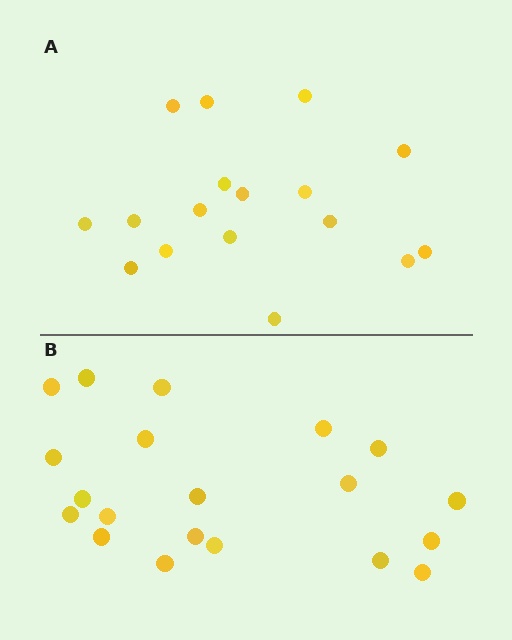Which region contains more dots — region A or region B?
Region B (the bottom region) has more dots.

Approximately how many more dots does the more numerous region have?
Region B has just a few more — roughly 2 or 3 more dots than region A.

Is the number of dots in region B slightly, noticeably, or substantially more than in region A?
Region B has only slightly more — the two regions are fairly close. The ratio is roughly 1.2 to 1.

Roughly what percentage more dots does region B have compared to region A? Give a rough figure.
About 20% more.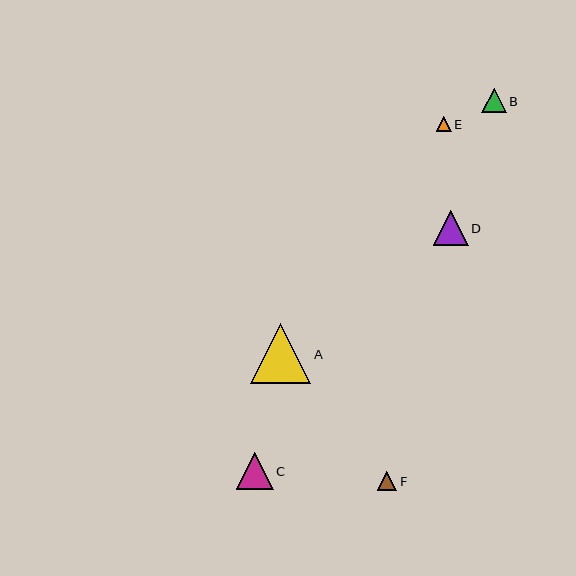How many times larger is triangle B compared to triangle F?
Triangle B is approximately 1.3 times the size of triangle F.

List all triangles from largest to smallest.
From largest to smallest: A, C, D, B, F, E.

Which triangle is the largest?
Triangle A is the largest with a size of approximately 60 pixels.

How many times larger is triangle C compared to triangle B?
Triangle C is approximately 1.5 times the size of triangle B.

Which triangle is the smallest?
Triangle E is the smallest with a size of approximately 15 pixels.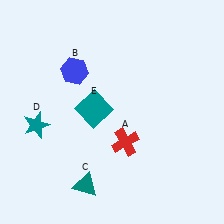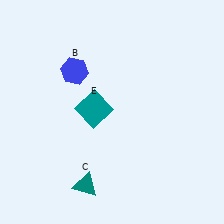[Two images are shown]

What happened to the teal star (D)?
The teal star (D) was removed in Image 2. It was in the bottom-left area of Image 1.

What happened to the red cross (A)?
The red cross (A) was removed in Image 2. It was in the bottom-right area of Image 1.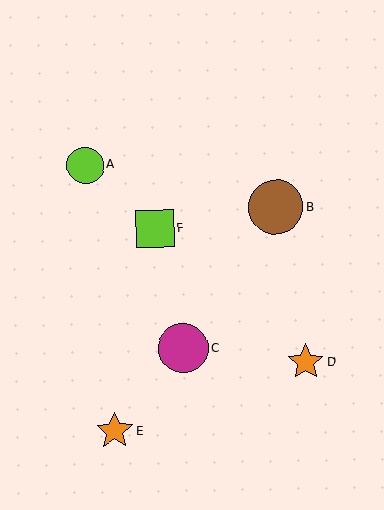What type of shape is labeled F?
Shape F is a lime square.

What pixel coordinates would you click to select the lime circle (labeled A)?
Click at (85, 165) to select the lime circle A.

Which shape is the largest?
The brown circle (labeled B) is the largest.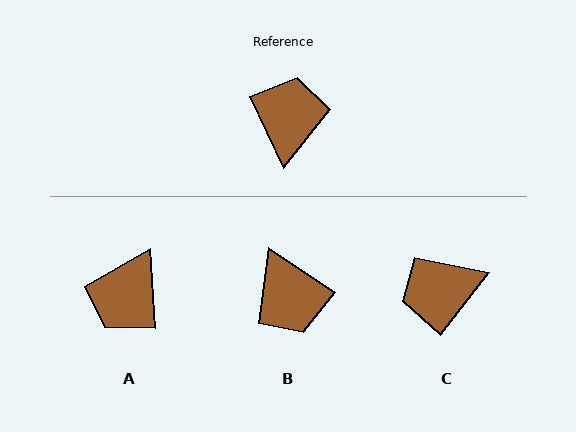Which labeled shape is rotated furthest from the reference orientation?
A, about 159 degrees away.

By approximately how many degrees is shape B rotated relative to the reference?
Approximately 149 degrees clockwise.